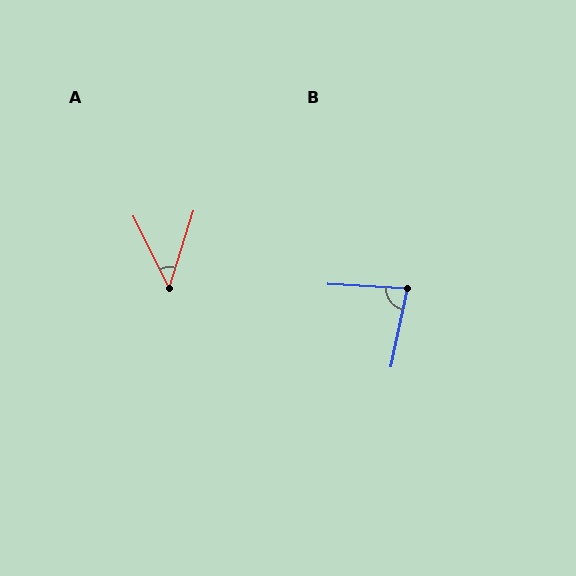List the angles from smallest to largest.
A (44°), B (81°).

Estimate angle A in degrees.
Approximately 44 degrees.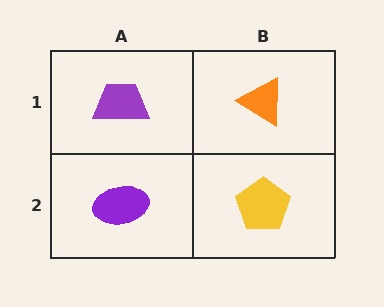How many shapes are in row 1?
2 shapes.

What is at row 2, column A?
A purple ellipse.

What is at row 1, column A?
A purple trapezoid.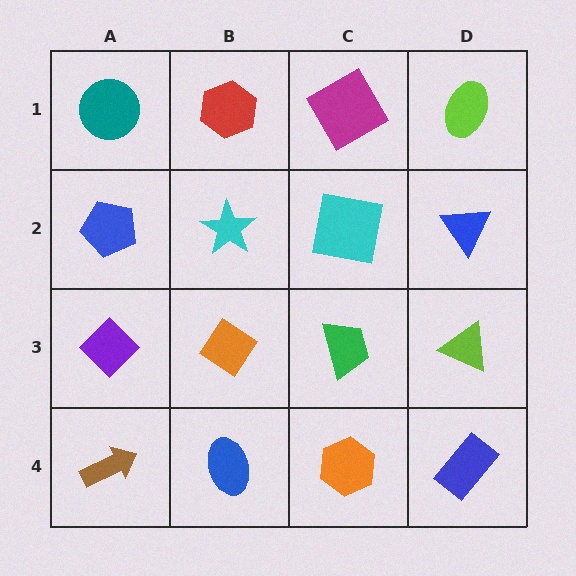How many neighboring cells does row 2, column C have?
4.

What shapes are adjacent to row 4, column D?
A lime triangle (row 3, column D), an orange hexagon (row 4, column C).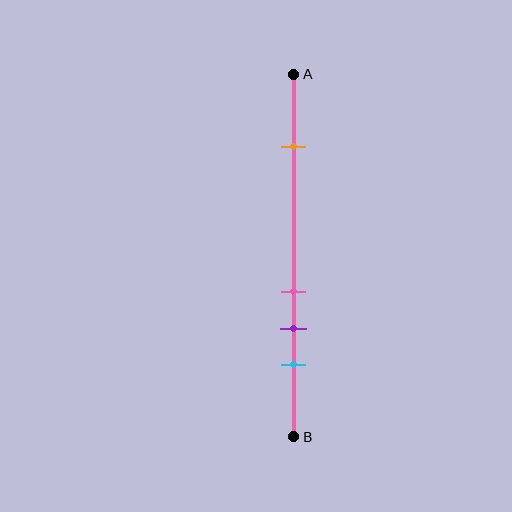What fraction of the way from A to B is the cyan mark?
The cyan mark is approximately 80% (0.8) of the way from A to B.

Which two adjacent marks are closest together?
The pink and purple marks are the closest adjacent pair.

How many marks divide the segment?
There are 4 marks dividing the segment.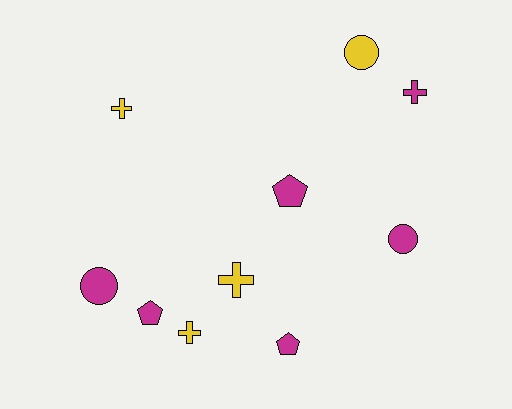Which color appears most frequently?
Magenta, with 6 objects.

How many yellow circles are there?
There is 1 yellow circle.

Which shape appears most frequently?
Cross, with 4 objects.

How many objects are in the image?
There are 10 objects.